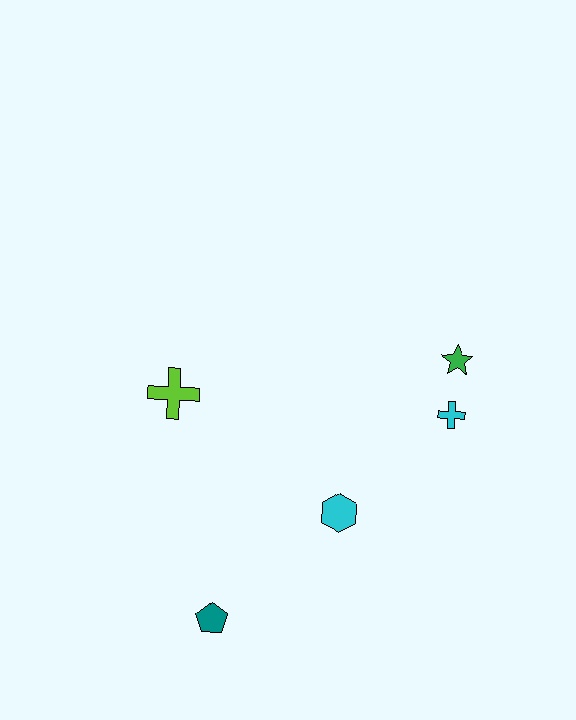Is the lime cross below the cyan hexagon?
No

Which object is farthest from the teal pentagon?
The green star is farthest from the teal pentagon.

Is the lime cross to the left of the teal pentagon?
Yes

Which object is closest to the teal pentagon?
The cyan hexagon is closest to the teal pentagon.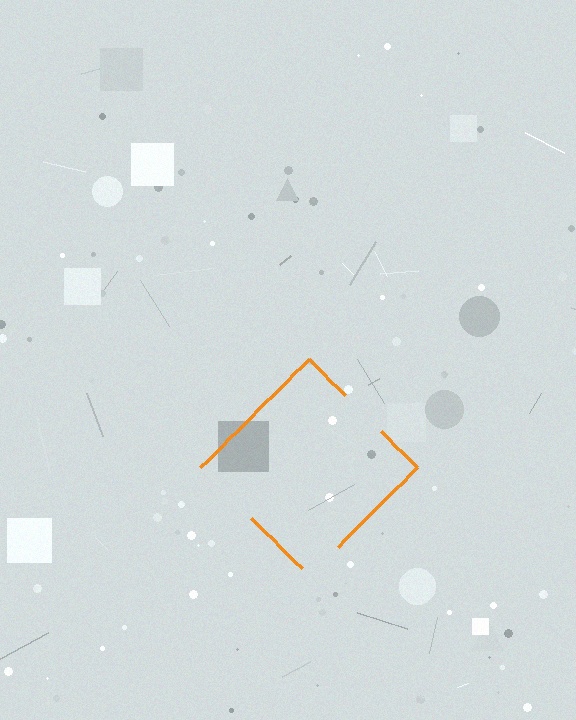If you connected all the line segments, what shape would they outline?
They would outline a diamond.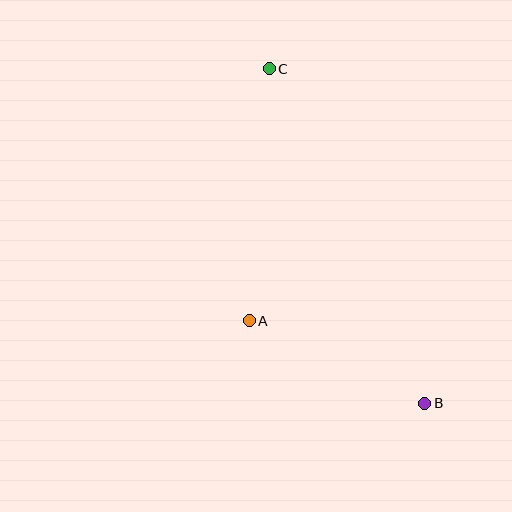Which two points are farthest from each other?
Points B and C are farthest from each other.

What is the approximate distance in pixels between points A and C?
The distance between A and C is approximately 253 pixels.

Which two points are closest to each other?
Points A and B are closest to each other.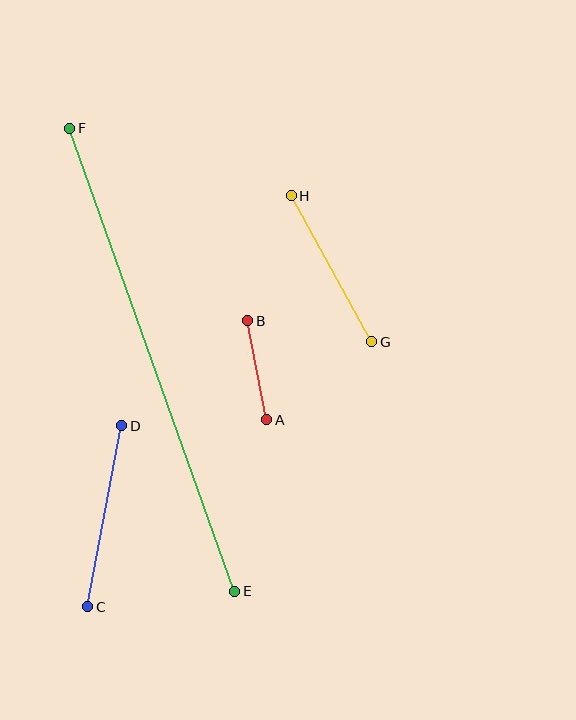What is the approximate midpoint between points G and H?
The midpoint is at approximately (331, 269) pixels.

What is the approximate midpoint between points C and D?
The midpoint is at approximately (105, 516) pixels.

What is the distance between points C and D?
The distance is approximately 184 pixels.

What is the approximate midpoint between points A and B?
The midpoint is at approximately (257, 370) pixels.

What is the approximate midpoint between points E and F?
The midpoint is at approximately (152, 360) pixels.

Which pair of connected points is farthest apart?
Points E and F are farthest apart.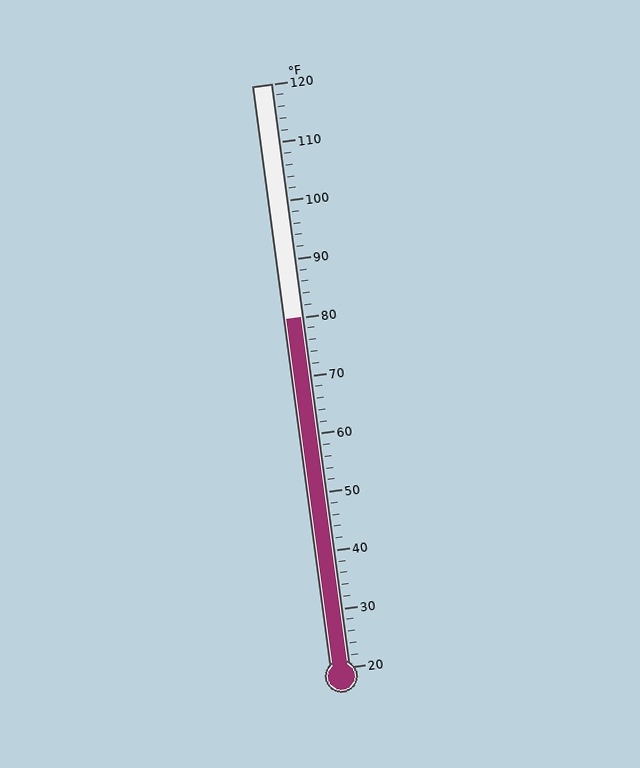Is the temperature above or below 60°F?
The temperature is above 60°F.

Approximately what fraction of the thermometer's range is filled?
The thermometer is filled to approximately 60% of its range.